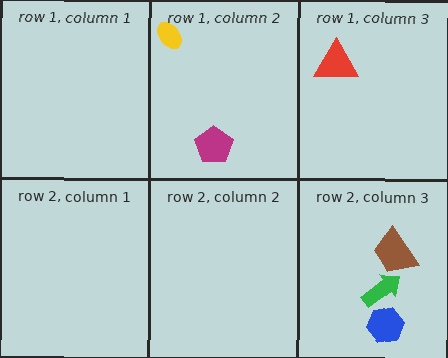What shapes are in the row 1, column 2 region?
The magenta pentagon, the yellow ellipse.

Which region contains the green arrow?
The row 2, column 3 region.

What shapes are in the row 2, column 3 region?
The brown trapezoid, the blue hexagon, the green arrow.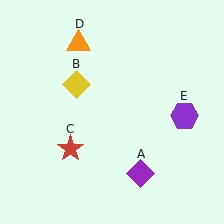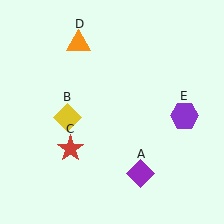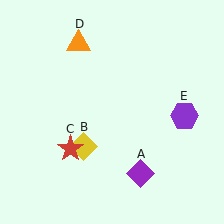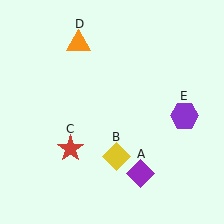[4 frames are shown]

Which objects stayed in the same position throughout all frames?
Purple diamond (object A) and red star (object C) and orange triangle (object D) and purple hexagon (object E) remained stationary.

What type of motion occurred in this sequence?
The yellow diamond (object B) rotated counterclockwise around the center of the scene.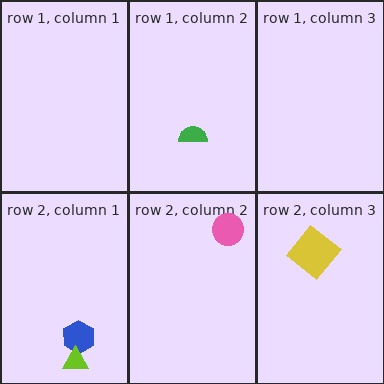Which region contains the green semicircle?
The row 1, column 2 region.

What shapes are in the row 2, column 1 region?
The blue hexagon, the lime triangle.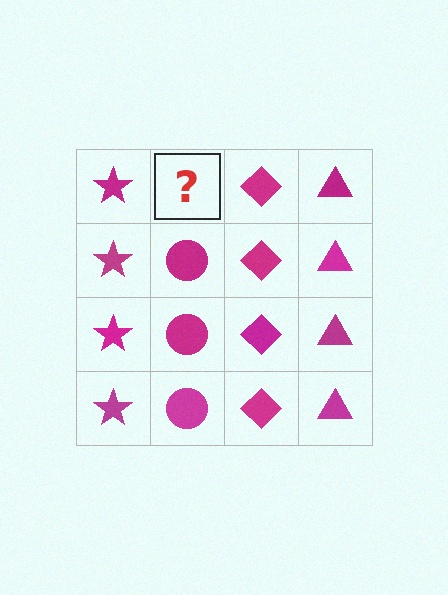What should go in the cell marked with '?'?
The missing cell should contain a magenta circle.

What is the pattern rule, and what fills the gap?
The rule is that each column has a consistent shape. The gap should be filled with a magenta circle.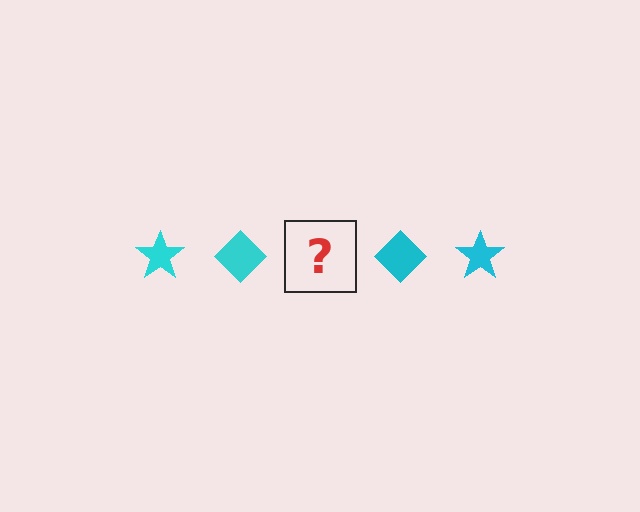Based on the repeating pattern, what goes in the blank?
The blank should be a cyan star.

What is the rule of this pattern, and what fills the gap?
The rule is that the pattern cycles through star, diamond shapes in cyan. The gap should be filled with a cyan star.